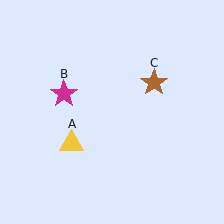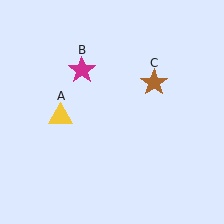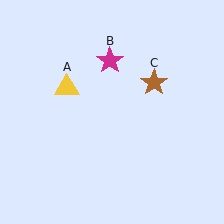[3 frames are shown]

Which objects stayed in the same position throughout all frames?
Brown star (object C) remained stationary.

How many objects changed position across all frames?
2 objects changed position: yellow triangle (object A), magenta star (object B).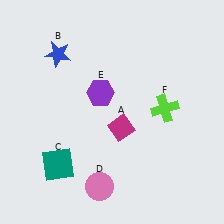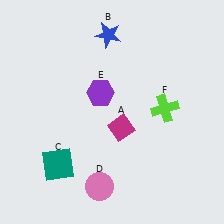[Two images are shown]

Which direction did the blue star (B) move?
The blue star (B) moved right.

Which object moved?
The blue star (B) moved right.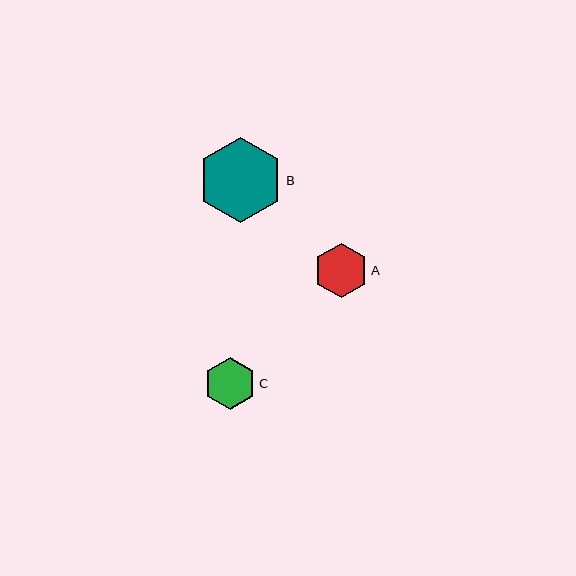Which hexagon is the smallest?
Hexagon C is the smallest with a size of approximately 52 pixels.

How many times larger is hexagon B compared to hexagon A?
Hexagon B is approximately 1.6 times the size of hexagon A.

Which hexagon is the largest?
Hexagon B is the largest with a size of approximately 85 pixels.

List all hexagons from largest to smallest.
From largest to smallest: B, A, C.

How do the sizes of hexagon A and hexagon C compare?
Hexagon A and hexagon C are approximately the same size.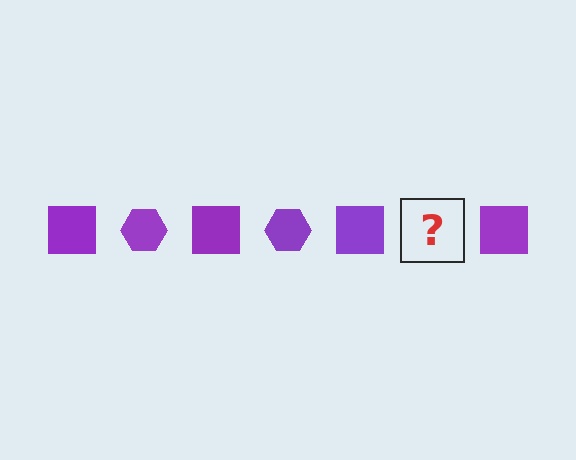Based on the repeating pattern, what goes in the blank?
The blank should be a purple hexagon.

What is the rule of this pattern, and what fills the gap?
The rule is that the pattern cycles through square, hexagon shapes in purple. The gap should be filled with a purple hexagon.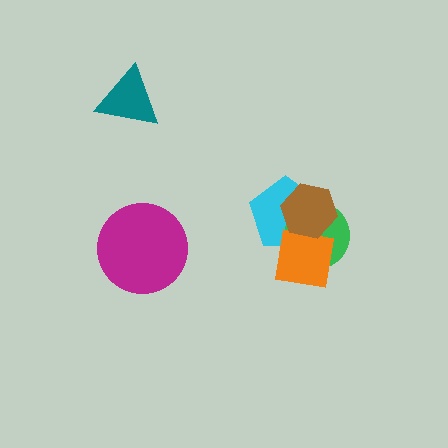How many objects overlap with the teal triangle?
0 objects overlap with the teal triangle.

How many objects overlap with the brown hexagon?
3 objects overlap with the brown hexagon.